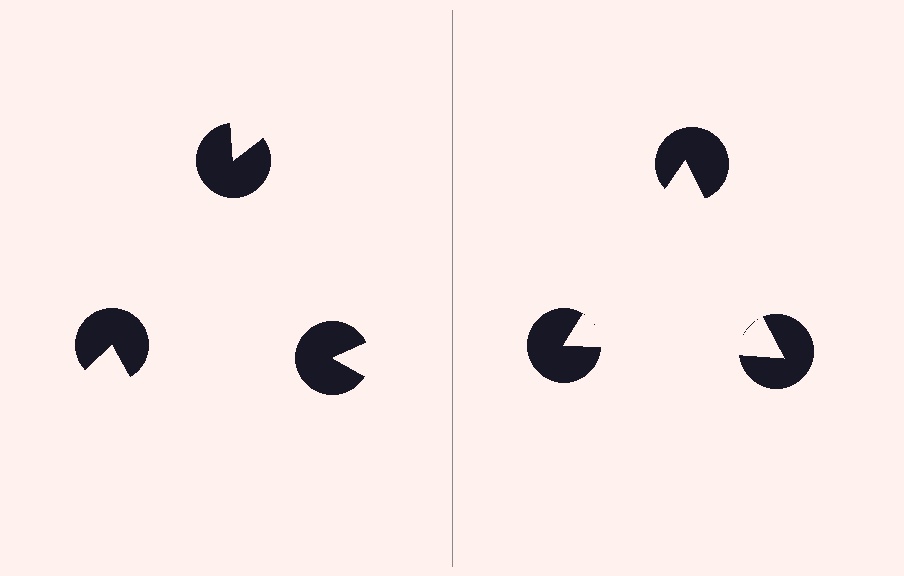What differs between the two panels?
The pac-man discs are positioned identically on both sides; only the wedge orientations differ. On the right they align to a triangle; on the left they are misaligned.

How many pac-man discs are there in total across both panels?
6 — 3 on each side.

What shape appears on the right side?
An illusory triangle.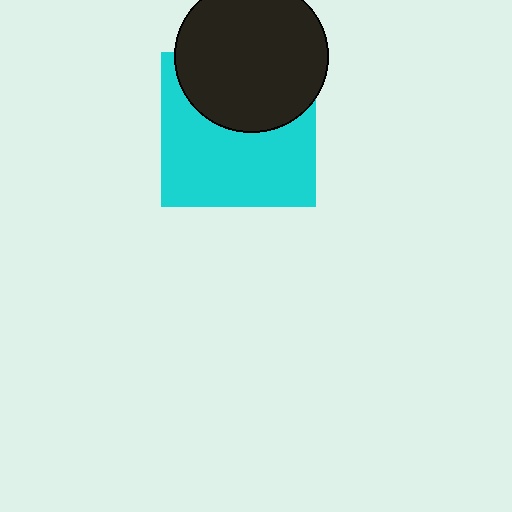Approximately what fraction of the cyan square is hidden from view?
Roughly 40% of the cyan square is hidden behind the black circle.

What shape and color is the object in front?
The object in front is a black circle.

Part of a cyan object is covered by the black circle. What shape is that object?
It is a square.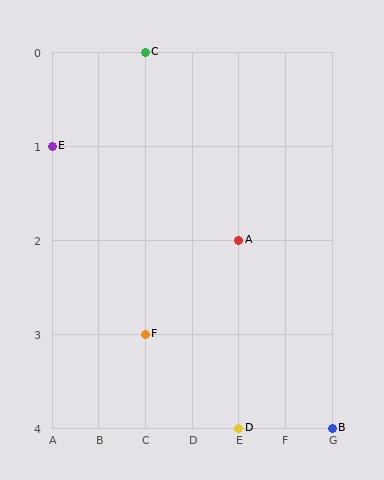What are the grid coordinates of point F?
Point F is at grid coordinates (C, 3).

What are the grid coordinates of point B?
Point B is at grid coordinates (G, 4).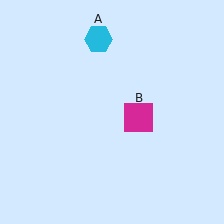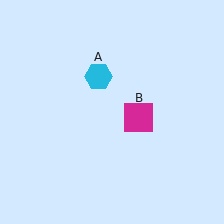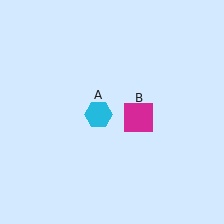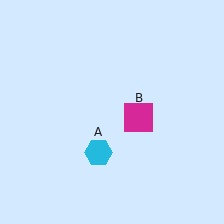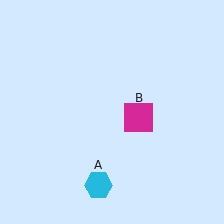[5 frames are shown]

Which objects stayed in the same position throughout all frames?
Magenta square (object B) remained stationary.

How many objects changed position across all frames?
1 object changed position: cyan hexagon (object A).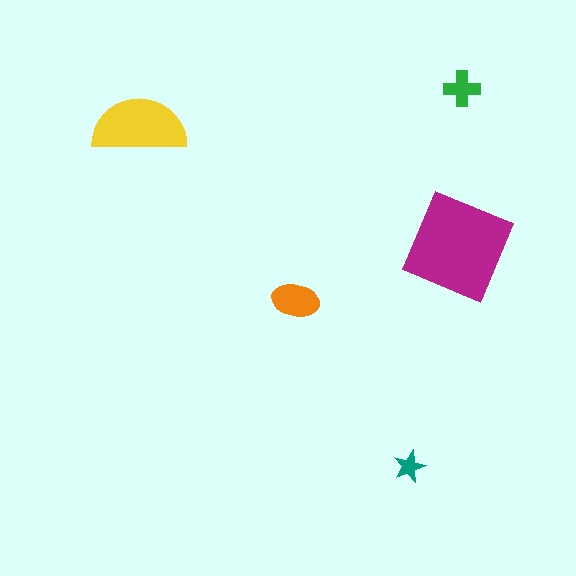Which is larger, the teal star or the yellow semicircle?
The yellow semicircle.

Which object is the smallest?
The teal star.